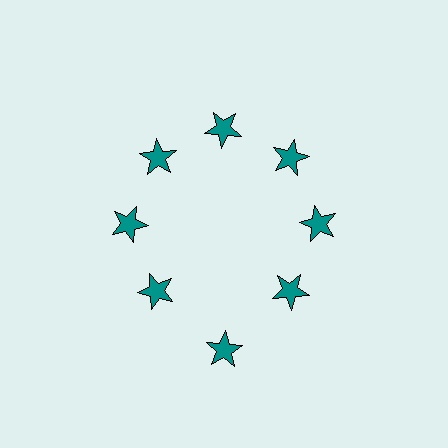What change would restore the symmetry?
The symmetry would be restored by moving it inward, back onto the ring so that all 8 stars sit at equal angles and equal distance from the center.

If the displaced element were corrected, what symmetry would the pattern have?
It would have 8-fold rotational symmetry — the pattern would map onto itself every 45 degrees.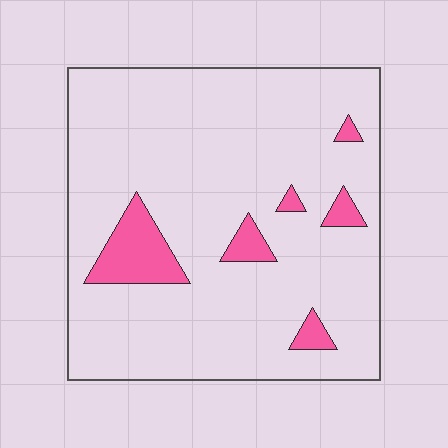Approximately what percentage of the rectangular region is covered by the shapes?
Approximately 10%.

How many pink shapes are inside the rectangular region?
6.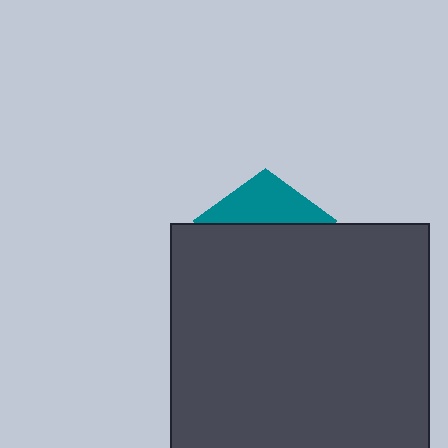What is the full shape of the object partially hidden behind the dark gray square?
The partially hidden object is a teal pentagon.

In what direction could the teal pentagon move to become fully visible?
The teal pentagon could move up. That would shift it out from behind the dark gray square entirely.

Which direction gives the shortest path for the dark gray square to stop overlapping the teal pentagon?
Moving down gives the shortest separation.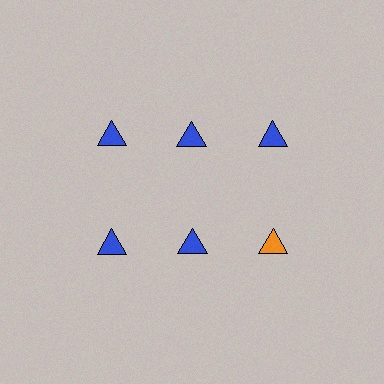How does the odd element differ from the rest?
It has a different color: orange instead of blue.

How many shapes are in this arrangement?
There are 6 shapes arranged in a grid pattern.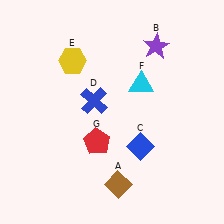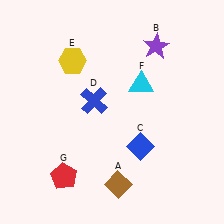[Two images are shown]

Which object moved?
The red pentagon (G) moved down.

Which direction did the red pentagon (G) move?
The red pentagon (G) moved down.